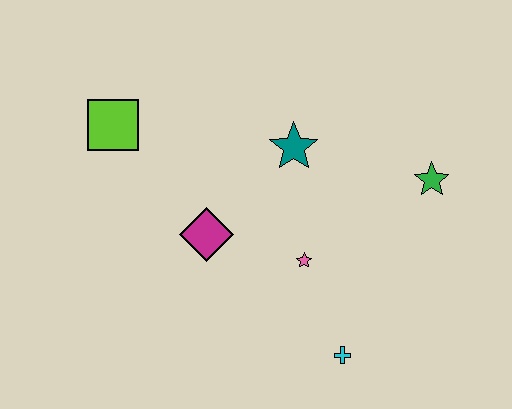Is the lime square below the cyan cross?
No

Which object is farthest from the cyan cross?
The lime square is farthest from the cyan cross.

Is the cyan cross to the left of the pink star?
No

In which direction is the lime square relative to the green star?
The lime square is to the left of the green star.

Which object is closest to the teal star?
The pink star is closest to the teal star.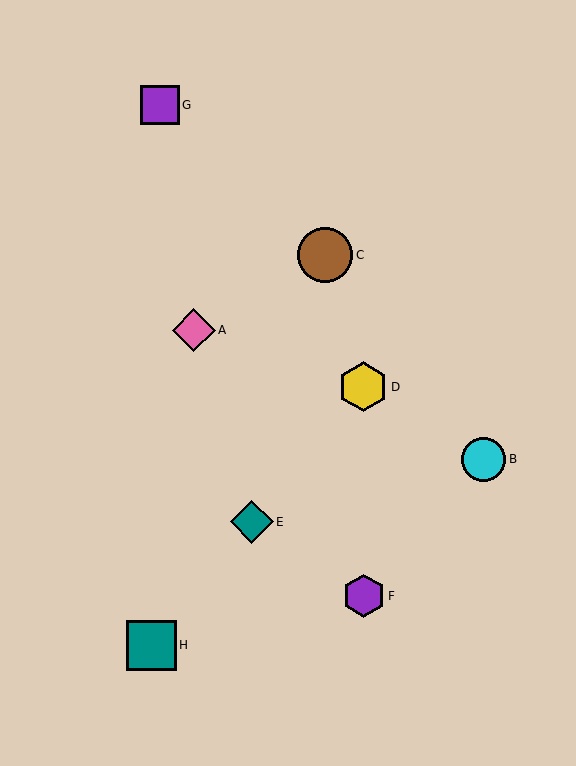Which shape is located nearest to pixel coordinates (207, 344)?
The pink diamond (labeled A) at (194, 330) is nearest to that location.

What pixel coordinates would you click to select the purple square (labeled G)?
Click at (160, 105) to select the purple square G.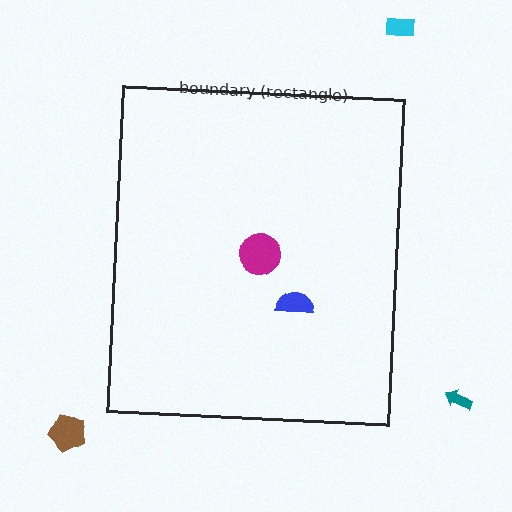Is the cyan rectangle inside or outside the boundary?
Outside.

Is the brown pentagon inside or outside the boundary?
Outside.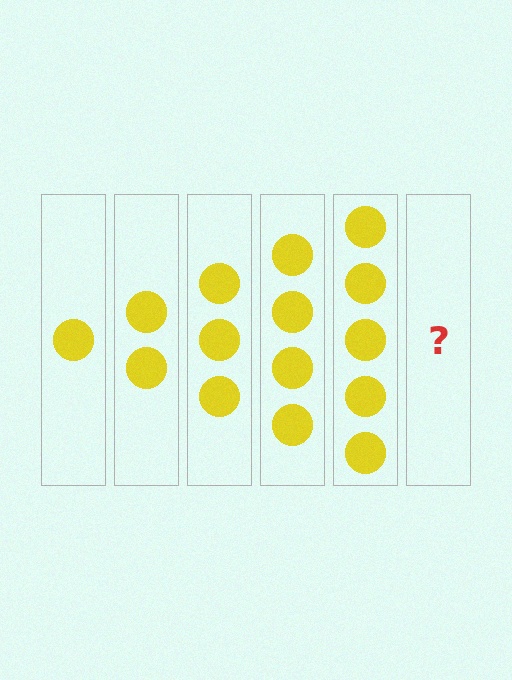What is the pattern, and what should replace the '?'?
The pattern is that each step adds one more circle. The '?' should be 6 circles.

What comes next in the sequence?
The next element should be 6 circles.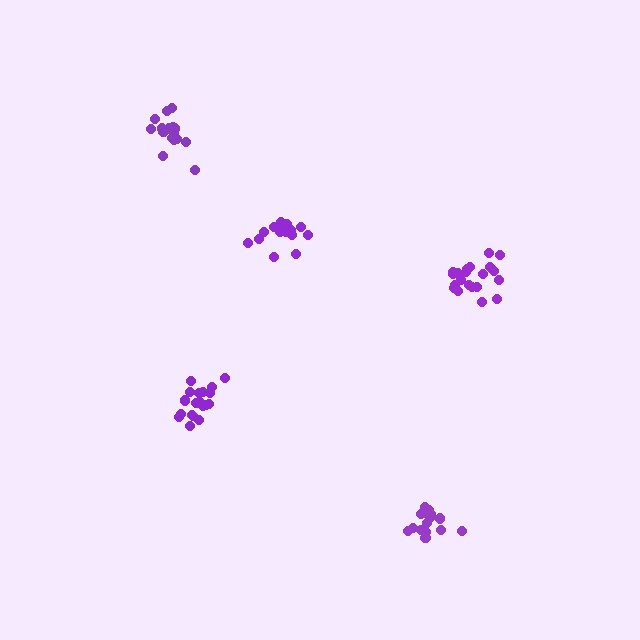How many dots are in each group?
Group 1: 16 dots, Group 2: 21 dots, Group 3: 20 dots, Group 4: 17 dots, Group 5: 16 dots (90 total).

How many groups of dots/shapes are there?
There are 5 groups.